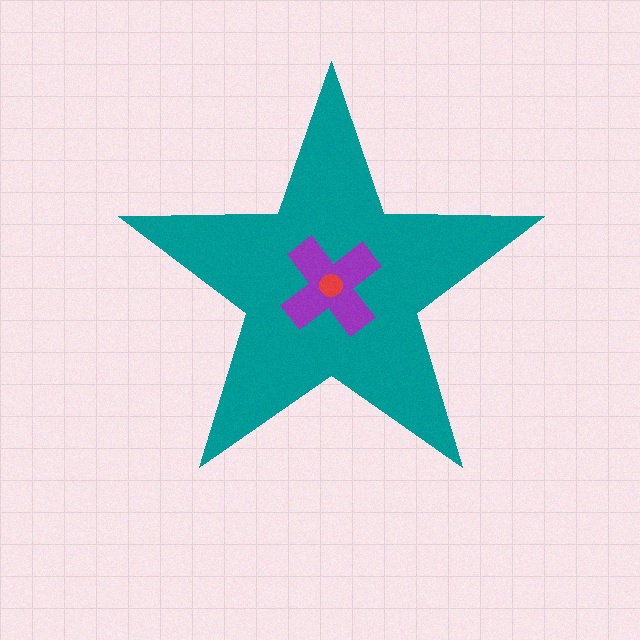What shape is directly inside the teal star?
The purple cross.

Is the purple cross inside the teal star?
Yes.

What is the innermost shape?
The red circle.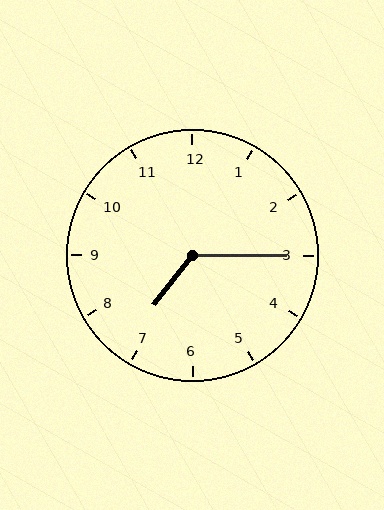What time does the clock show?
7:15.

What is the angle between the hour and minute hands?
Approximately 128 degrees.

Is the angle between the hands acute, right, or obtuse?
It is obtuse.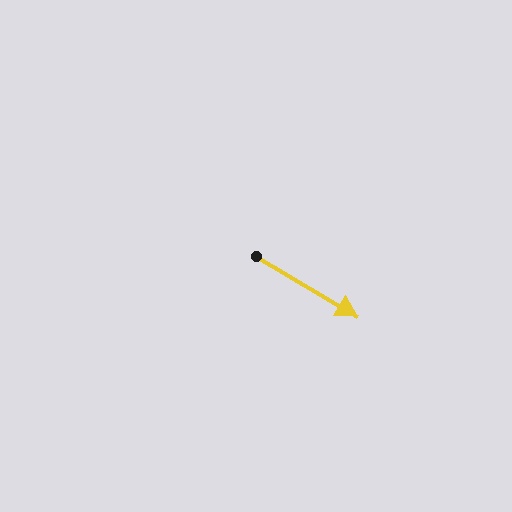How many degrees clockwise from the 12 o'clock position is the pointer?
Approximately 121 degrees.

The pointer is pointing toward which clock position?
Roughly 4 o'clock.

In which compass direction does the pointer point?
Southeast.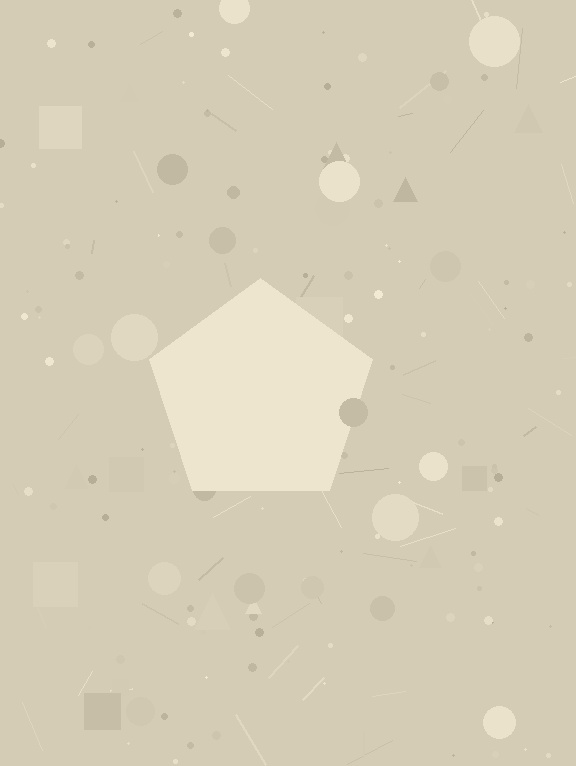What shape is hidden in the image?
A pentagon is hidden in the image.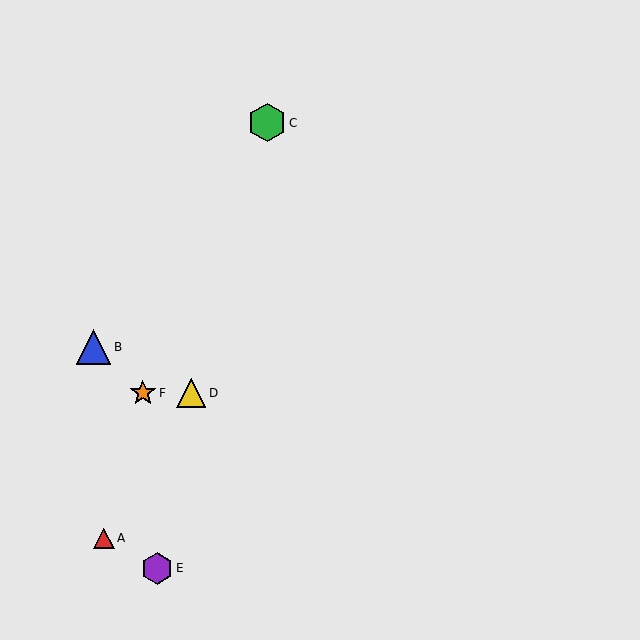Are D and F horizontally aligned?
Yes, both are at y≈393.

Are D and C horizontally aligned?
No, D is at y≈393 and C is at y≈123.